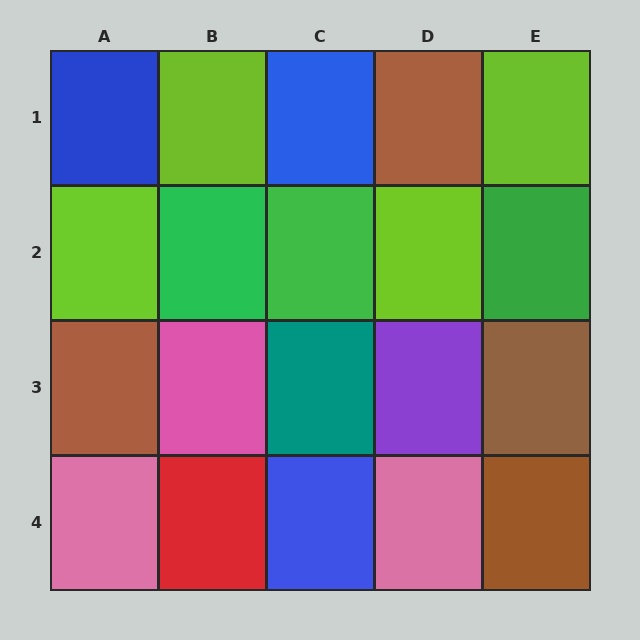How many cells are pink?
3 cells are pink.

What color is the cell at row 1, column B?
Lime.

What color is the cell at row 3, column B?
Pink.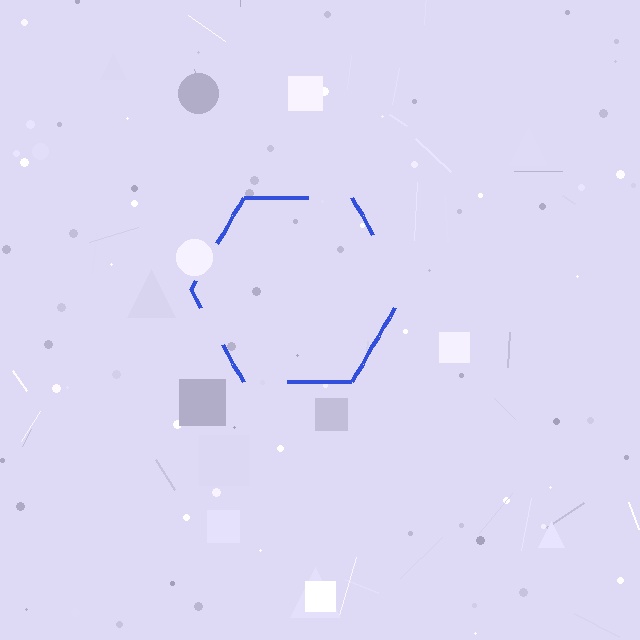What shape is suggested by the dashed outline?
The dashed outline suggests a hexagon.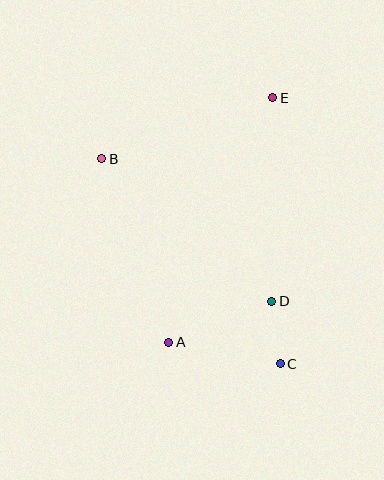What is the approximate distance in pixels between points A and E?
The distance between A and E is approximately 266 pixels.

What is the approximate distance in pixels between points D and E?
The distance between D and E is approximately 204 pixels.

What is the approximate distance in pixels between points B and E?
The distance between B and E is approximately 182 pixels.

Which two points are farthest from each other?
Points B and C are farthest from each other.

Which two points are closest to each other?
Points C and D are closest to each other.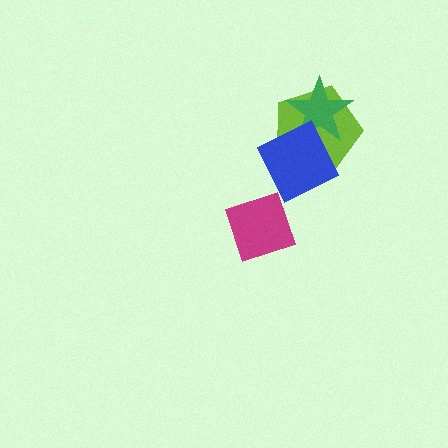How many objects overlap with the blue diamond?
2 objects overlap with the blue diamond.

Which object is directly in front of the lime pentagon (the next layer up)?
The green star is directly in front of the lime pentagon.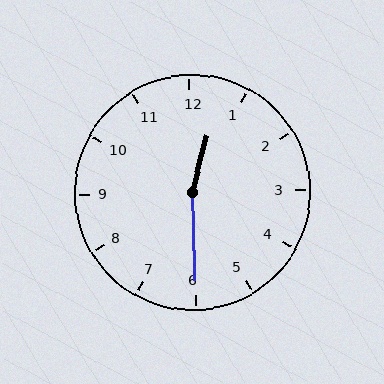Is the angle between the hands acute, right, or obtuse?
It is obtuse.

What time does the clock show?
12:30.